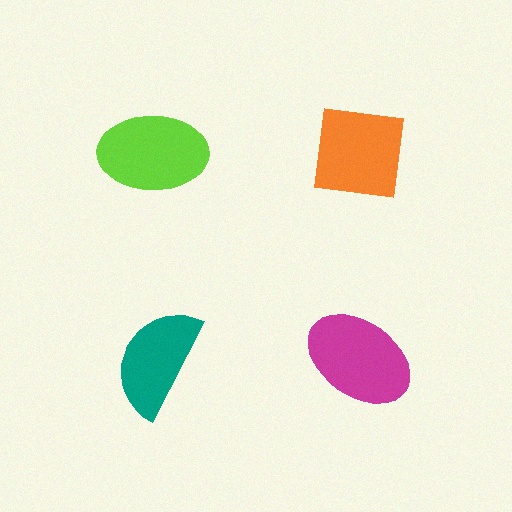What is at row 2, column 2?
A magenta ellipse.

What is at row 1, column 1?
A lime ellipse.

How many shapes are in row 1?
2 shapes.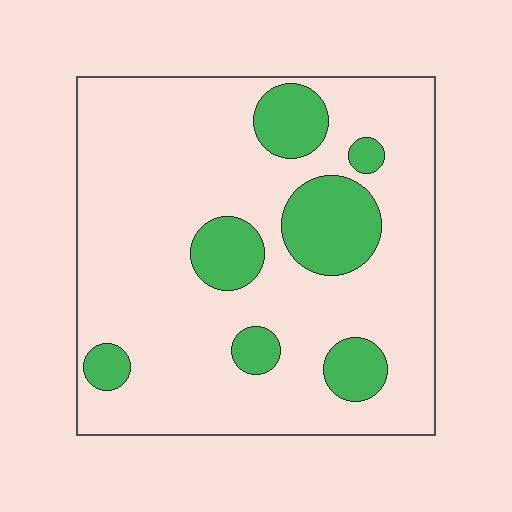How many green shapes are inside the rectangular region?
7.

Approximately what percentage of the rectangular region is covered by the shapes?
Approximately 20%.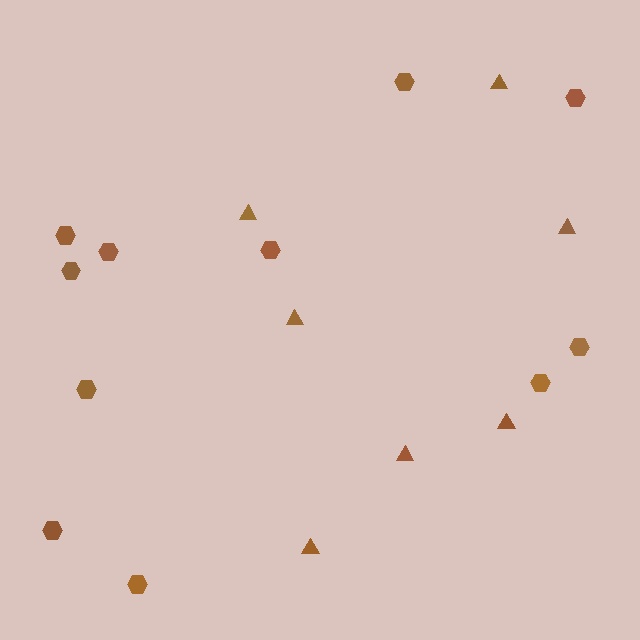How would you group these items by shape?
There are 2 groups: one group of hexagons (11) and one group of triangles (7).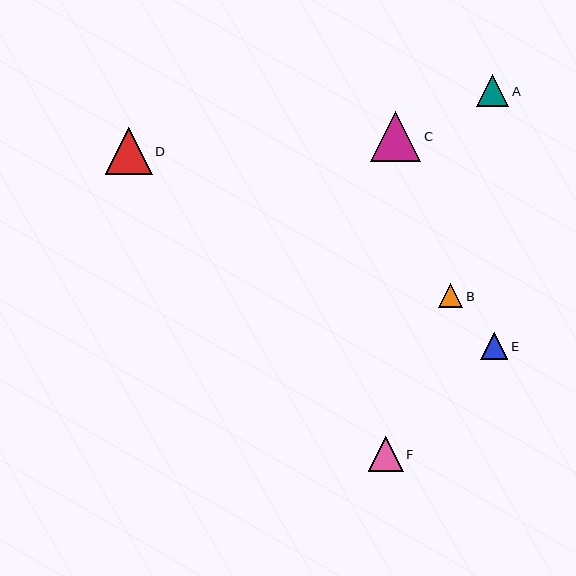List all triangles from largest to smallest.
From largest to smallest: C, D, F, A, E, B.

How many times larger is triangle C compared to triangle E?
Triangle C is approximately 1.8 times the size of triangle E.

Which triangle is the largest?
Triangle C is the largest with a size of approximately 50 pixels.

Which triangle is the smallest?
Triangle B is the smallest with a size of approximately 24 pixels.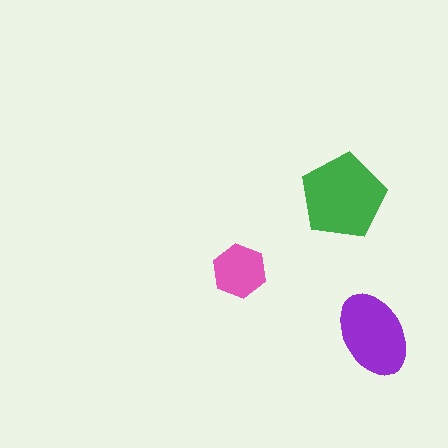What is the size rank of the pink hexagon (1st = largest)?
3rd.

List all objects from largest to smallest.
The green pentagon, the purple ellipse, the pink hexagon.